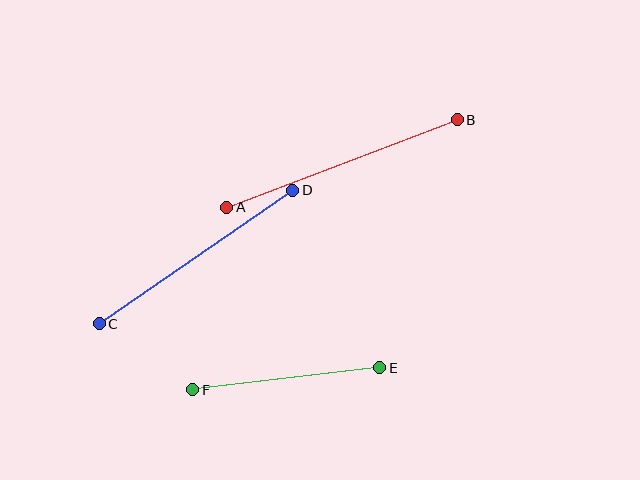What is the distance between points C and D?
The distance is approximately 235 pixels.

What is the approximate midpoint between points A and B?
The midpoint is at approximately (342, 163) pixels.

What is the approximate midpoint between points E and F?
The midpoint is at approximately (286, 379) pixels.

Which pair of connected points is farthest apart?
Points A and B are farthest apart.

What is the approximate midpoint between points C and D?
The midpoint is at approximately (196, 257) pixels.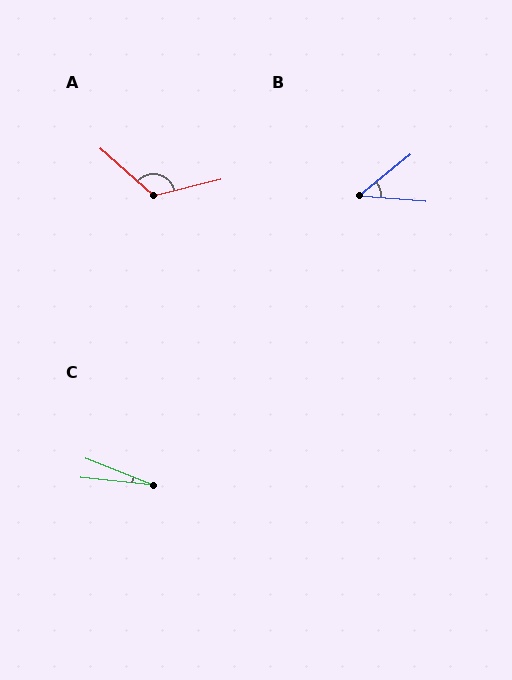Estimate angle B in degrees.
Approximately 43 degrees.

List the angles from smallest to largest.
C (16°), B (43°), A (124°).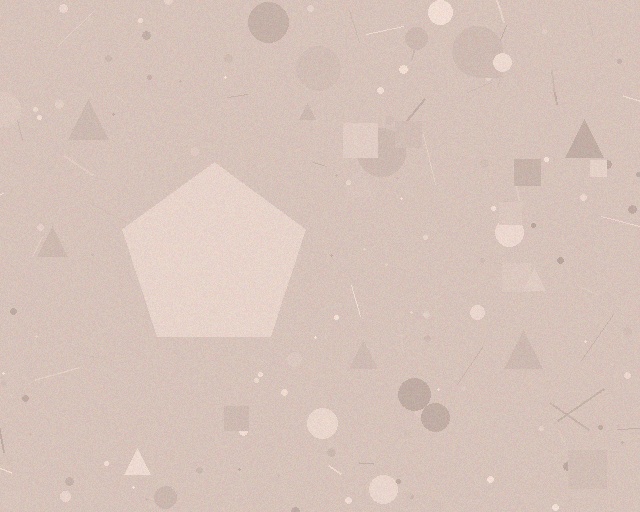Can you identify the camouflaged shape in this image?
The camouflaged shape is a pentagon.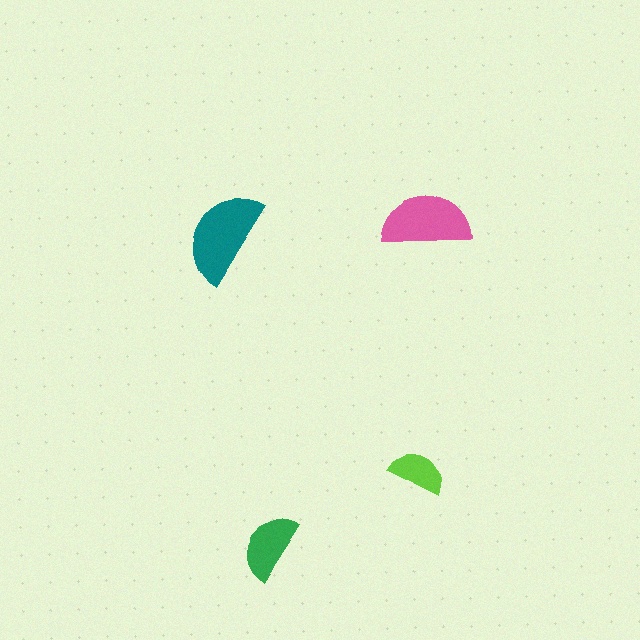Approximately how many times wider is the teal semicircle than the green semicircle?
About 1.5 times wider.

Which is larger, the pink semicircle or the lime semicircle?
The pink one.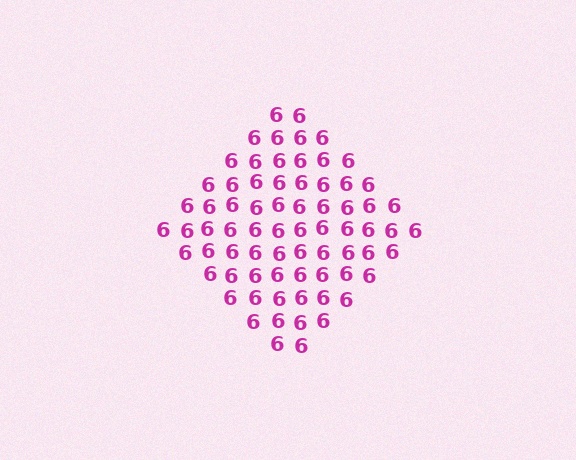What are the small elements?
The small elements are digit 6's.